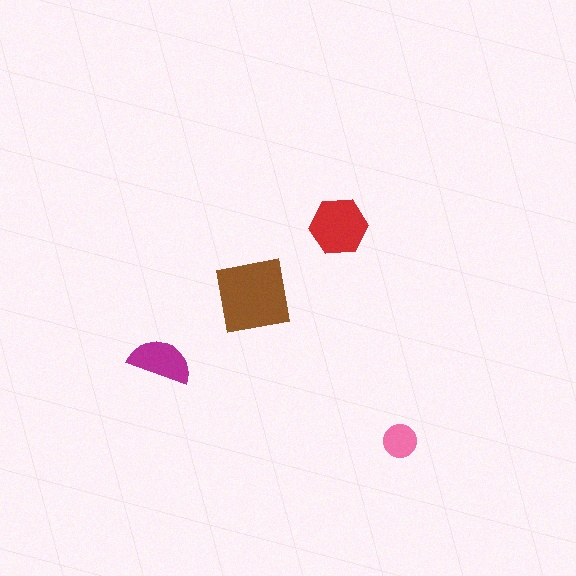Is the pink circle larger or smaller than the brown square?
Smaller.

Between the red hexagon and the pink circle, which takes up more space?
The red hexagon.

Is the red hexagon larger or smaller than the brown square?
Smaller.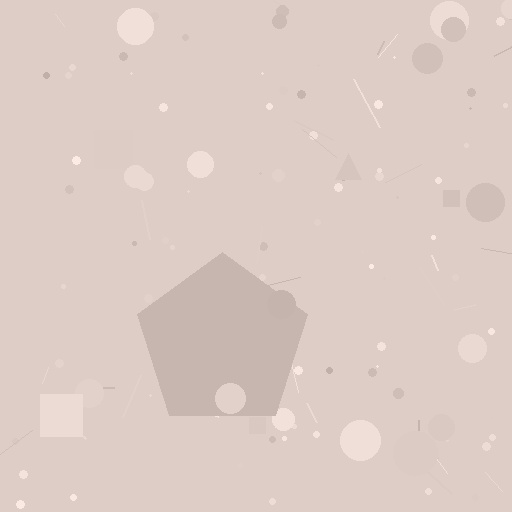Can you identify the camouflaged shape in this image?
The camouflaged shape is a pentagon.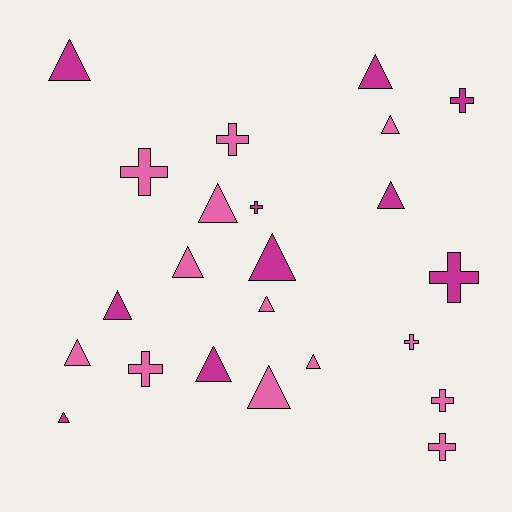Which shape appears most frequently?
Triangle, with 14 objects.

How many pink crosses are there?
There are 6 pink crosses.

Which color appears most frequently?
Pink, with 13 objects.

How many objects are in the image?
There are 23 objects.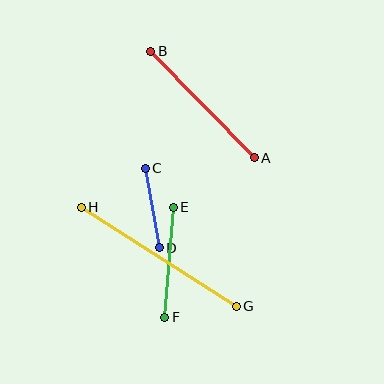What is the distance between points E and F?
The distance is approximately 110 pixels.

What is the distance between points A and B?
The distance is approximately 149 pixels.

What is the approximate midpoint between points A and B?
The midpoint is at approximately (202, 105) pixels.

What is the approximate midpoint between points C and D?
The midpoint is at approximately (152, 208) pixels.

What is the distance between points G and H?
The distance is approximately 184 pixels.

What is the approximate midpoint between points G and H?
The midpoint is at approximately (159, 257) pixels.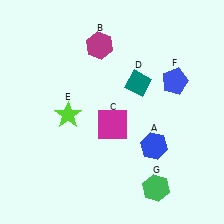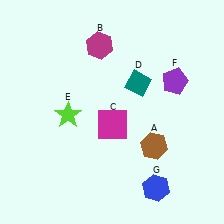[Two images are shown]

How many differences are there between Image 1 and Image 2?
There are 3 differences between the two images.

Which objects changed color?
A changed from blue to brown. F changed from blue to purple. G changed from green to blue.